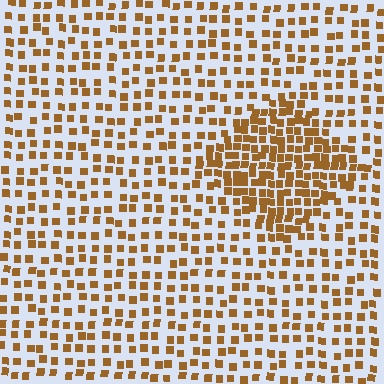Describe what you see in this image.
The image contains small brown elements arranged at two different densities. A diamond-shaped region is visible where the elements are more densely packed than the surrounding area.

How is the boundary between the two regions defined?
The boundary is defined by a change in element density (approximately 2.1x ratio). All elements are the same color, size, and shape.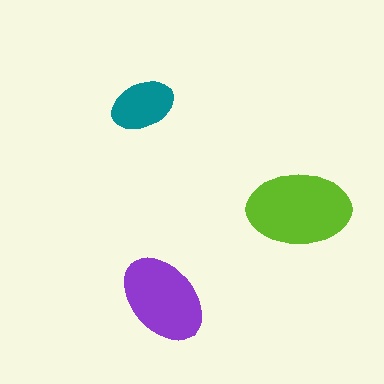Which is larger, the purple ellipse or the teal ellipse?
The purple one.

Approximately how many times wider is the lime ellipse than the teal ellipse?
About 1.5 times wider.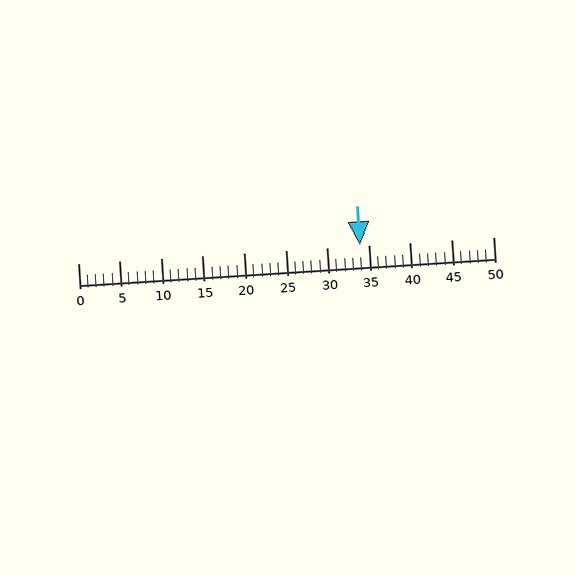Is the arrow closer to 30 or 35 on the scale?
The arrow is closer to 35.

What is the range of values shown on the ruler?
The ruler shows values from 0 to 50.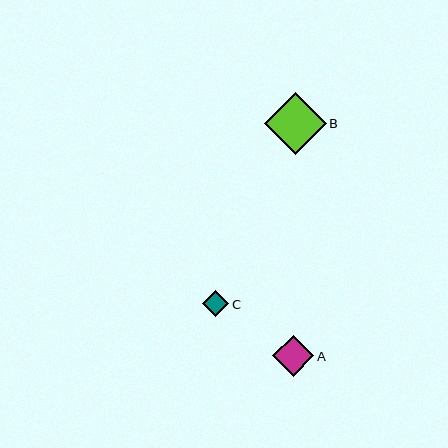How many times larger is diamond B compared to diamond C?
Diamond B is approximately 2.3 times the size of diamond C.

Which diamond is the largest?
Diamond B is the largest with a size of approximately 62 pixels.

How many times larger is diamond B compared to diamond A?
Diamond B is approximately 1.5 times the size of diamond A.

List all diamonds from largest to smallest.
From largest to smallest: B, A, C.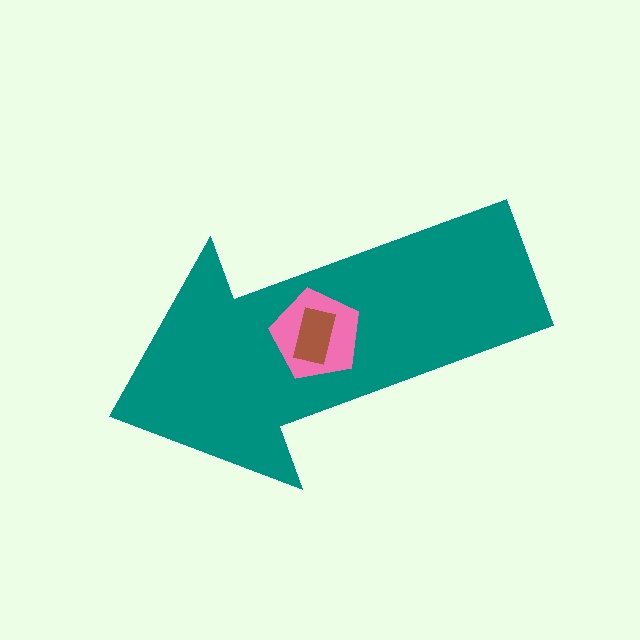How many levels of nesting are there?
3.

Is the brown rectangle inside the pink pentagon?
Yes.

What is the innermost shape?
The brown rectangle.